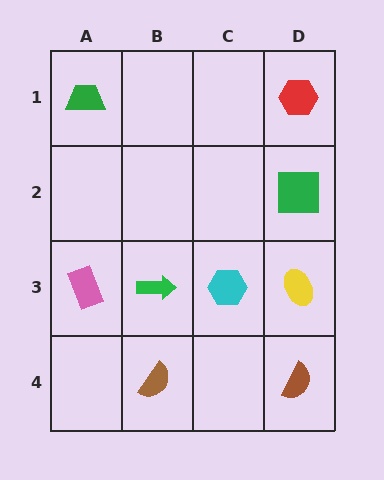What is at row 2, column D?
A green square.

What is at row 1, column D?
A red hexagon.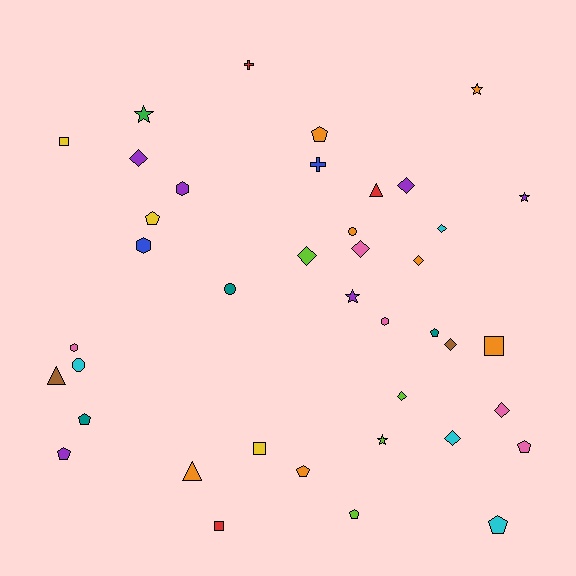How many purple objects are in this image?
There are 6 purple objects.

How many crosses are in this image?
There are 2 crosses.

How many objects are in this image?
There are 40 objects.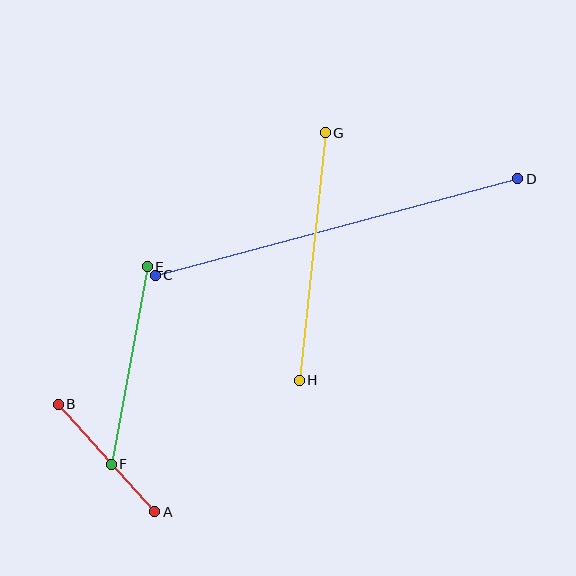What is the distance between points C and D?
The distance is approximately 375 pixels.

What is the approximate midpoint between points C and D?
The midpoint is at approximately (337, 227) pixels.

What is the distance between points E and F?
The distance is approximately 201 pixels.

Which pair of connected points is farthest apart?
Points C and D are farthest apart.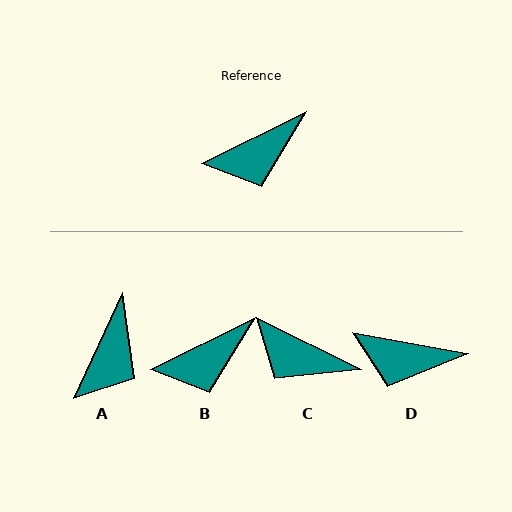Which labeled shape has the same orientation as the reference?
B.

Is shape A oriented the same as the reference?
No, it is off by about 39 degrees.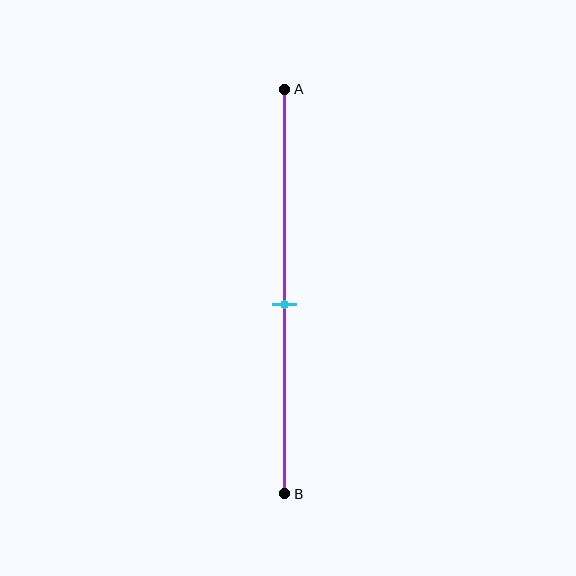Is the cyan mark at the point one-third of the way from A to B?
No, the mark is at about 55% from A, not at the 33% one-third point.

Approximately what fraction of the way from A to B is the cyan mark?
The cyan mark is approximately 55% of the way from A to B.